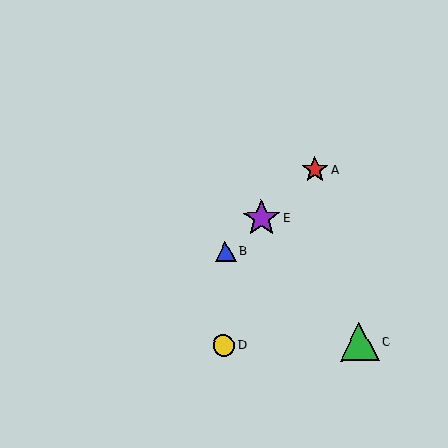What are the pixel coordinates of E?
Object E is at (261, 218).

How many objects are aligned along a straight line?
3 objects (A, B, E) are aligned along a straight line.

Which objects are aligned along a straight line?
Objects A, B, E are aligned along a straight line.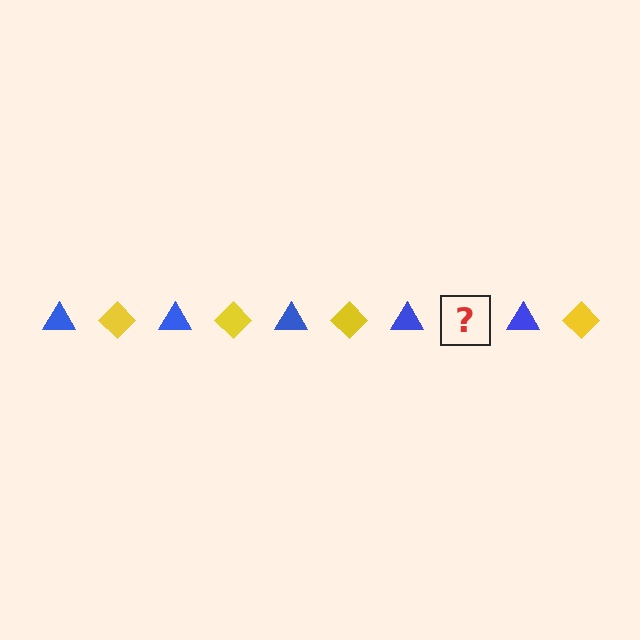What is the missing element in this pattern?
The missing element is a yellow diamond.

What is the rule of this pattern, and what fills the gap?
The rule is that the pattern alternates between blue triangle and yellow diamond. The gap should be filled with a yellow diamond.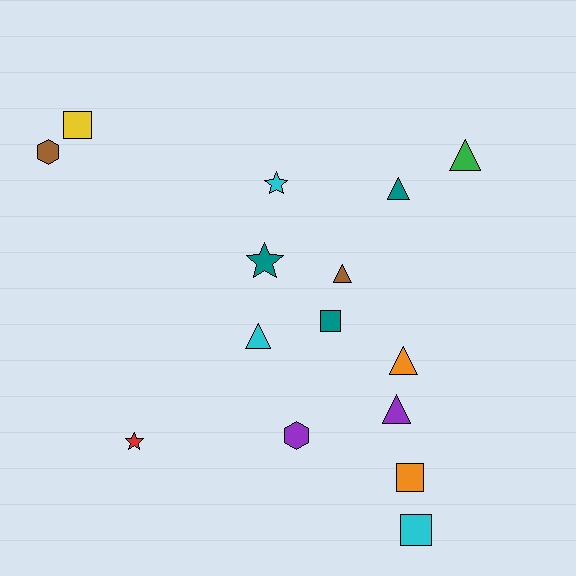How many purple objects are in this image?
There are 2 purple objects.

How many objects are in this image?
There are 15 objects.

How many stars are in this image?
There are 3 stars.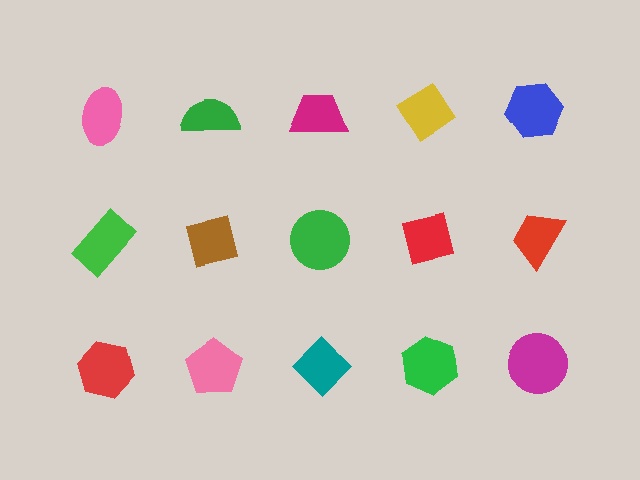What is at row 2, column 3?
A green circle.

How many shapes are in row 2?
5 shapes.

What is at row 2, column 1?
A green rectangle.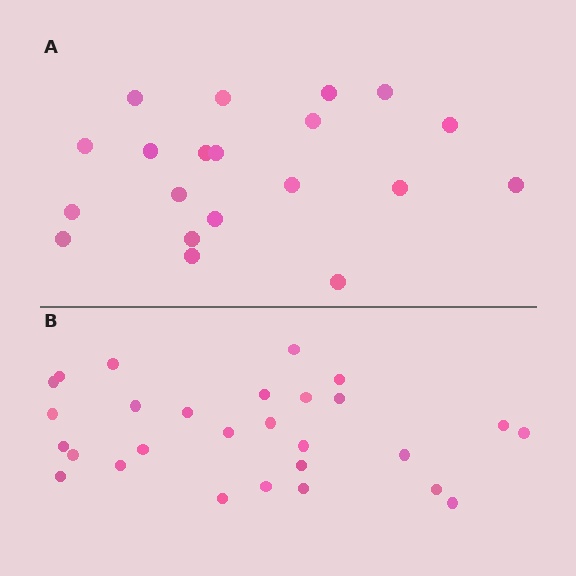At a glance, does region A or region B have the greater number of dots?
Region B (the bottom region) has more dots.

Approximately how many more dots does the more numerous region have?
Region B has roughly 8 or so more dots than region A.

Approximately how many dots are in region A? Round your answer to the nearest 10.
About 20 dots.